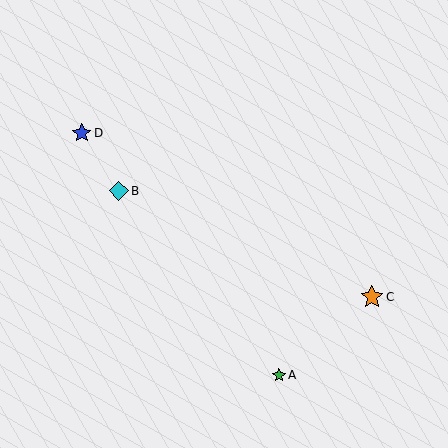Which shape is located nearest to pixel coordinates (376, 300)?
The orange star (labeled C) at (372, 297) is nearest to that location.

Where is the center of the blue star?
The center of the blue star is at (82, 133).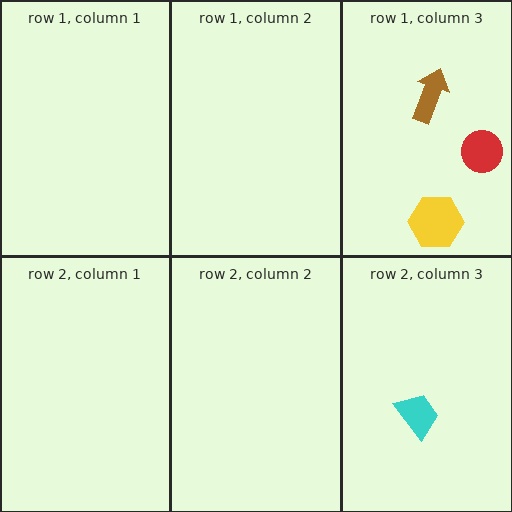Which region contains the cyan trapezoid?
The row 2, column 3 region.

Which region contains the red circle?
The row 1, column 3 region.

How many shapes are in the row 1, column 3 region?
3.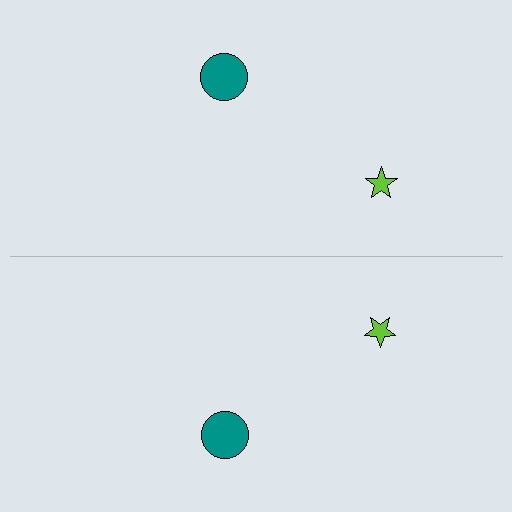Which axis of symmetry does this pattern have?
The pattern has a horizontal axis of symmetry running through the center of the image.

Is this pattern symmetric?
Yes, this pattern has bilateral (reflection) symmetry.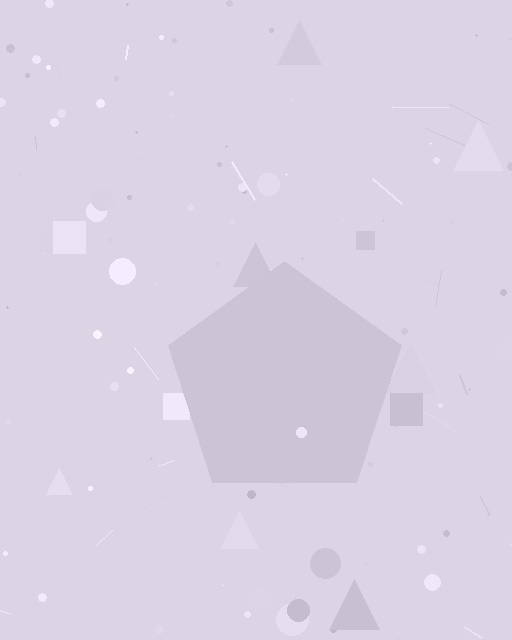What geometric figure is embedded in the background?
A pentagon is embedded in the background.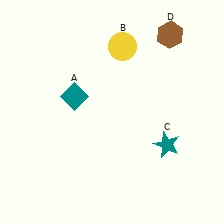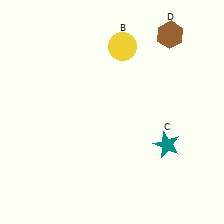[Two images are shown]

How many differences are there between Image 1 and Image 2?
There is 1 difference between the two images.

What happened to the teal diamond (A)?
The teal diamond (A) was removed in Image 2. It was in the top-left area of Image 1.